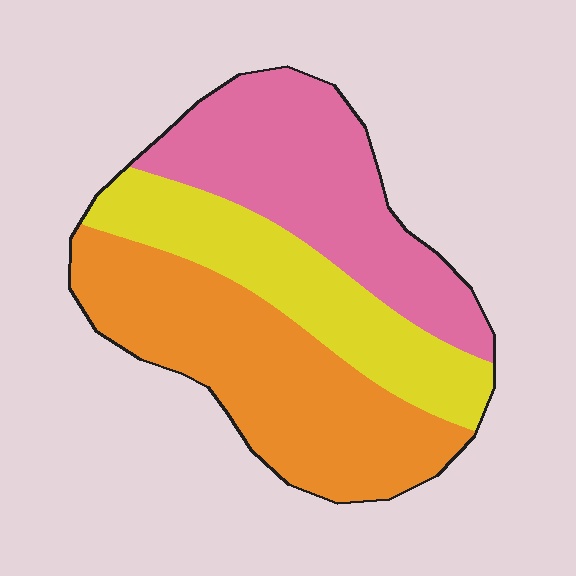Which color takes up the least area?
Yellow, at roughly 25%.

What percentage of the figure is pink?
Pink covers roughly 35% of the figure.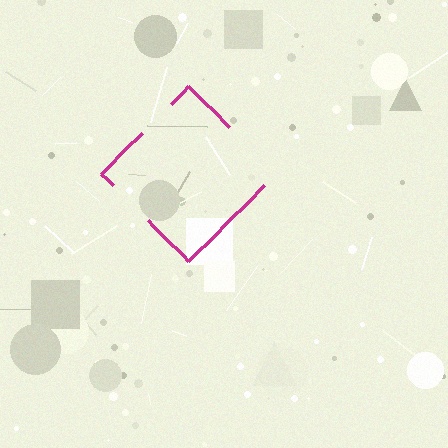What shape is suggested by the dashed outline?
The dashed outline suggests a diamond.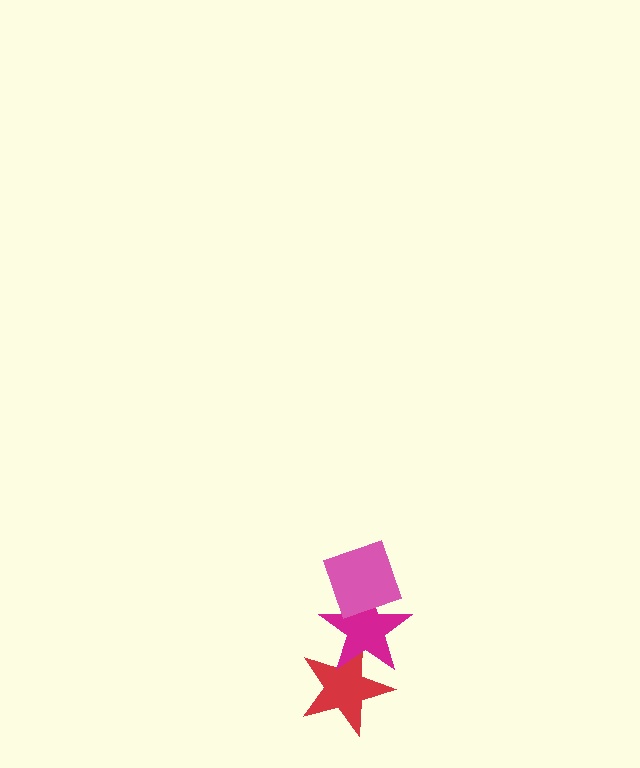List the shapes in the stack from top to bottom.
From top to bottom: the pink diamond, the magenta star, the red star.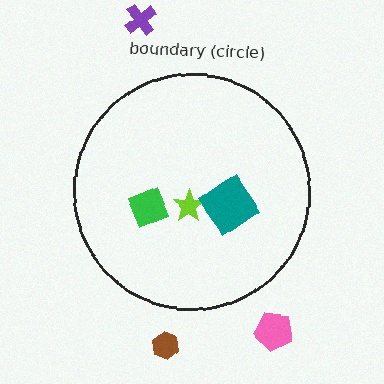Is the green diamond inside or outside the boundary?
Inside.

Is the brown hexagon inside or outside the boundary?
Outside.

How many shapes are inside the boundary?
3 inside, 3 outside.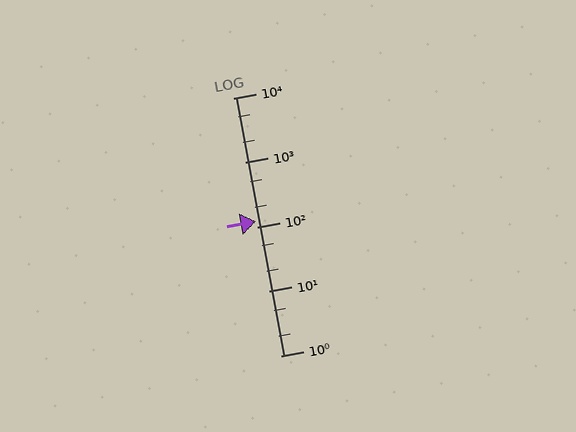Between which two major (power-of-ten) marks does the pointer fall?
The pointer is between 100 and 1000.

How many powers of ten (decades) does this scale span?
The scale spans 4 decades, from 1 to 10000.